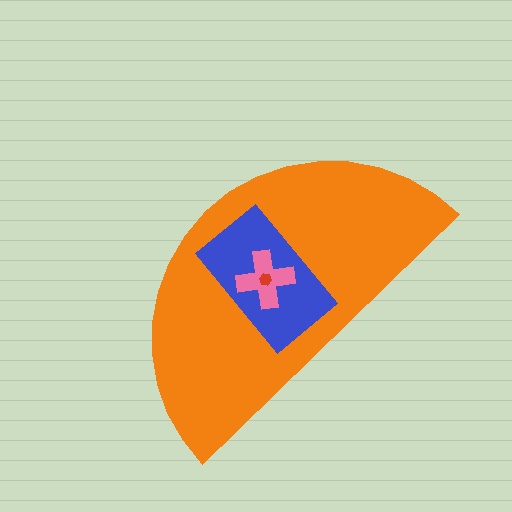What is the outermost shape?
The orange semicircle.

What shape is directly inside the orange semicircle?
The blue rectangle.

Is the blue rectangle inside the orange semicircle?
Yes.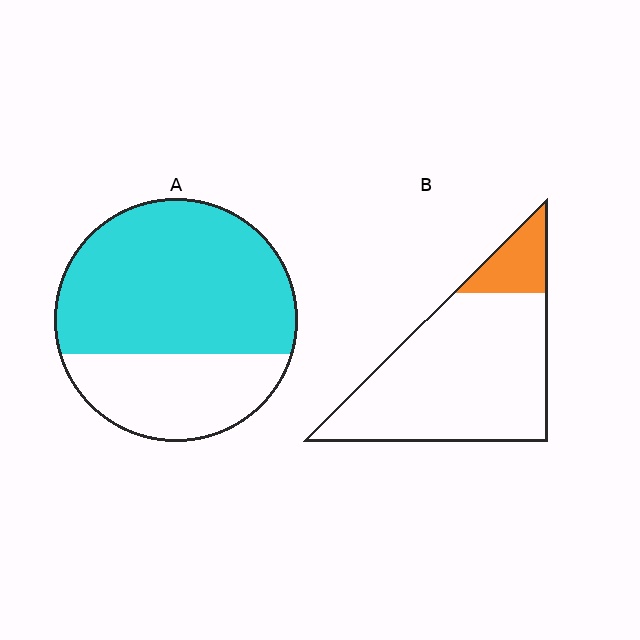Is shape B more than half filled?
No.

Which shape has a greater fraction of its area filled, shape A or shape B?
Shape A.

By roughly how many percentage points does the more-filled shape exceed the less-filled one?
By roughly 50 percentage points (A over B).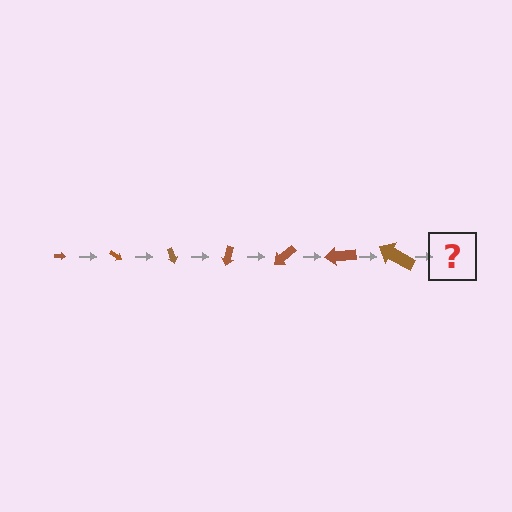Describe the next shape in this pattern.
It should be an arrow, larger than the previous one and rotated 245 degrees from the start.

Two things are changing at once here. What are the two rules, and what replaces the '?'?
The two rules are that the arrow grows larger each step and it rotates 35 degrees each step. The '?' should be an arrow, larger than the previous one and rotated 245 degrees from the start.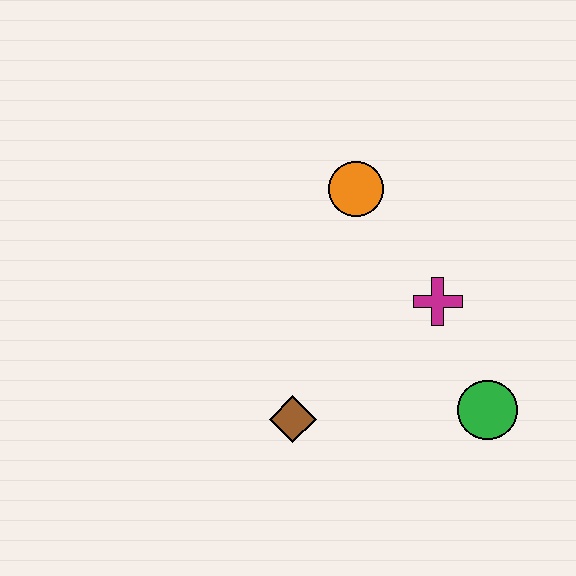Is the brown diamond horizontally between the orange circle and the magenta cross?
No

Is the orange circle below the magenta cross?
No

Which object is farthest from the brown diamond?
The orange circle is farthest from the brown diamond.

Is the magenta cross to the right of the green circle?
No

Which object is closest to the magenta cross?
The green circle is closest to the magenta cross.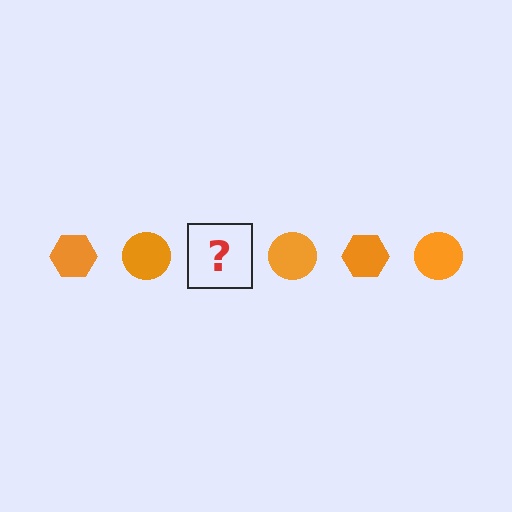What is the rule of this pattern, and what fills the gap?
The rule is that the pattern cycles through hexagon, circle shapes in orange. The gap should be filled with an orange hexagon.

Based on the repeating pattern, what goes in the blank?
The blank should be an orange hexagon.